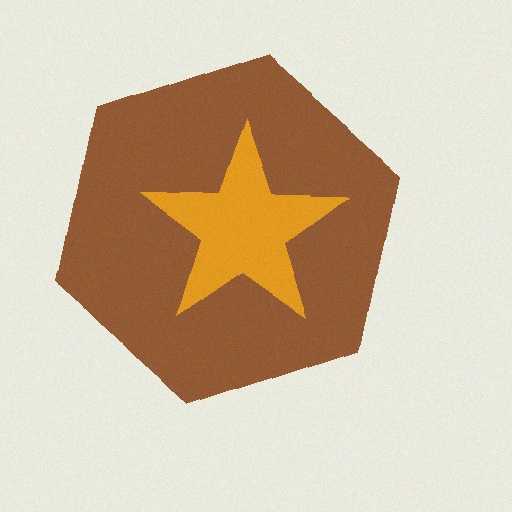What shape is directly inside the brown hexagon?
The orange star.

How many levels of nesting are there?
2.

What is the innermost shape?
The orange star.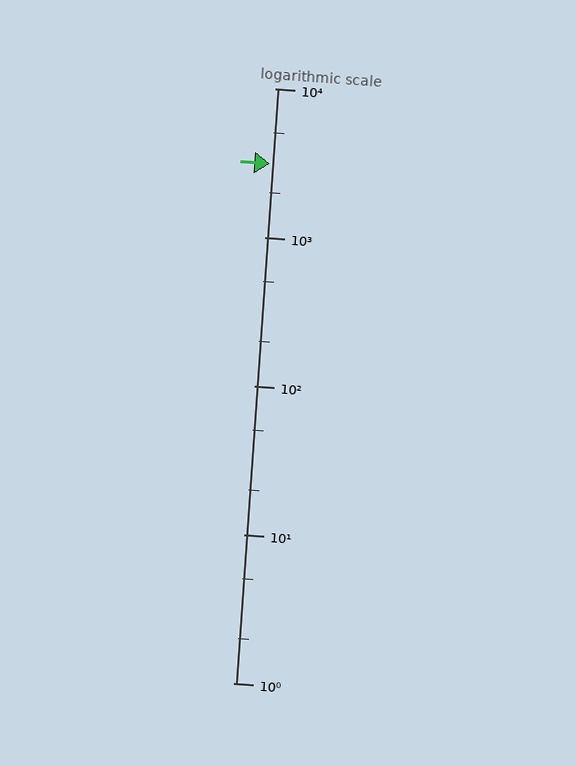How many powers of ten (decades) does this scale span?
The scale spans 4 decades, from 1 to 10000.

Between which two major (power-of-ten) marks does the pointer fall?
The pointer is between 1000 and 10000.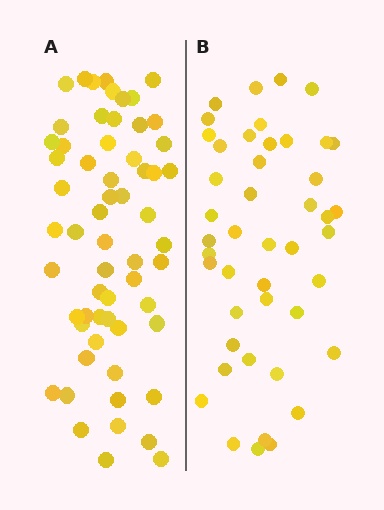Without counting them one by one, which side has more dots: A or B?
Region A (the left region) has more dots.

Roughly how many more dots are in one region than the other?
Region A has approximately 15 more dots than region B.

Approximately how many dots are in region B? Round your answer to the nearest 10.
About 40 dots. (The exact count is 45, which rounds to 40.)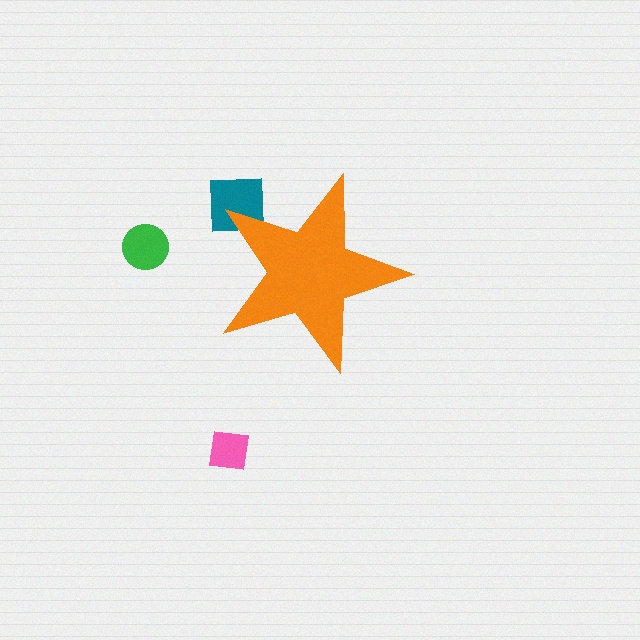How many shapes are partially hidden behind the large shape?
1 shape is partially hidden.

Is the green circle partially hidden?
No, the green circle is fully visible.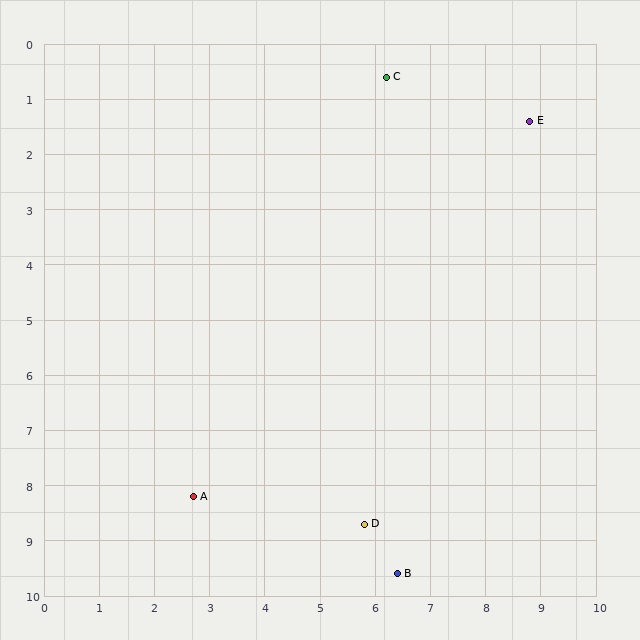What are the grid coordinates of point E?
Point E is at approximately (8.8, 1.4).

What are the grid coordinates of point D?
Point D is at approximately (5.8, 8.7).